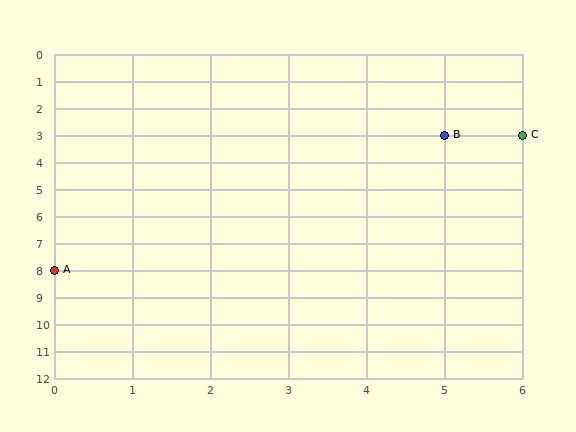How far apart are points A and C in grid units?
Points A and C are 6 columns and 5 rows apart (about 7.8 grid units diagonally).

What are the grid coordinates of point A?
Point A is at grid coordinates (0, 8).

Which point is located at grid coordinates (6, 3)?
Point C is at (6, 3).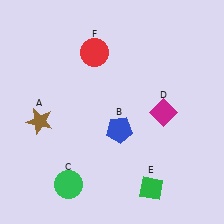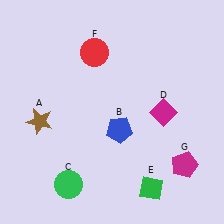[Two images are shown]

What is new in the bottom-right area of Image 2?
A magenta pentagon (G) was added in the bottom-right area of Image 2.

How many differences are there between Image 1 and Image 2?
There is 1 difference between the two images.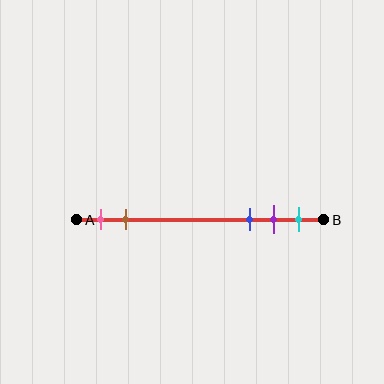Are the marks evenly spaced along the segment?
No, the marks are not evenly spaced.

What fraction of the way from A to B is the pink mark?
The pink mark is approximately 10% (0.1) of the way from A to B.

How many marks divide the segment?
There are 5 marks dividing the segment.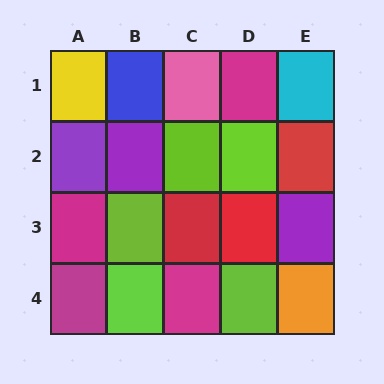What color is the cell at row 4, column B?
Lime.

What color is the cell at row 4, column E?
Orange.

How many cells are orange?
1 cell is orange.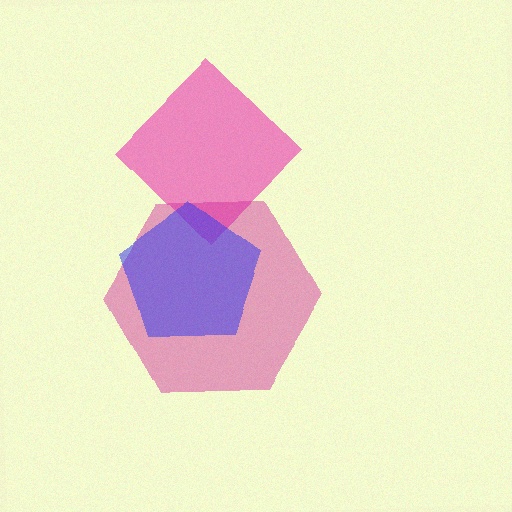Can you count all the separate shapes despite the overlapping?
Yes, there are 3 separate shapes.